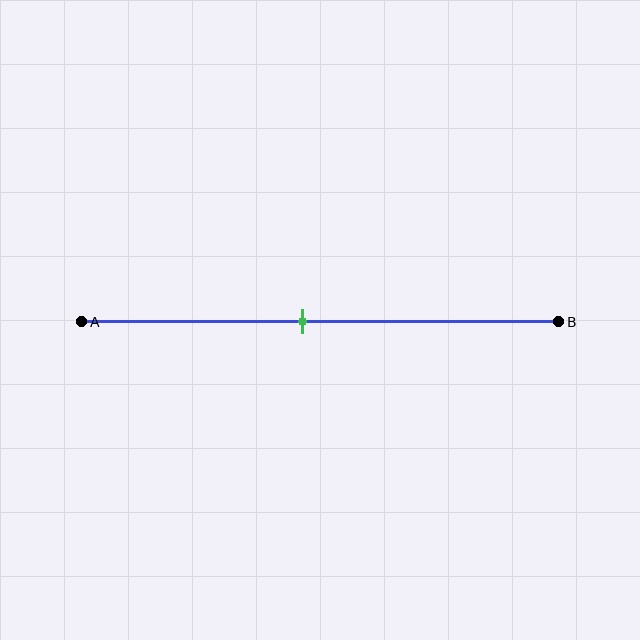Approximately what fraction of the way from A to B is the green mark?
The green mark is approximately 45% of the way from A to B.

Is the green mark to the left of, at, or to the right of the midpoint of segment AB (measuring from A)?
The green mark is to the left of the midpoint of segment AB.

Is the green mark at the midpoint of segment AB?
No, the mark is at about 45% from A, not at the 50% midpoint.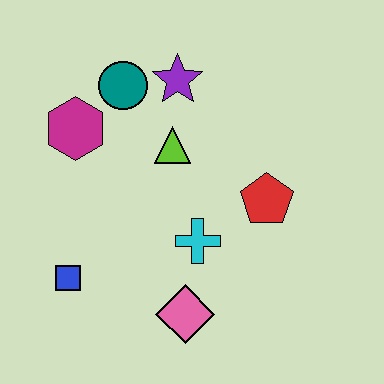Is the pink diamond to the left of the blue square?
No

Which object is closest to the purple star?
The teal circle is closest to the purple star.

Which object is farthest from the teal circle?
The pink diamond is farthest from the teal circle.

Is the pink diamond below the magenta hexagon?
Yes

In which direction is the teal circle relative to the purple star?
The teal circle is to the left of the purple star.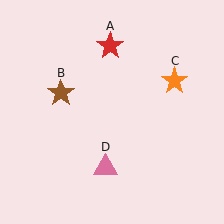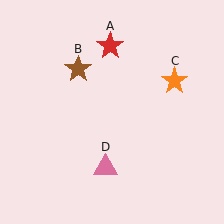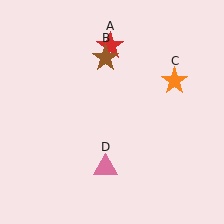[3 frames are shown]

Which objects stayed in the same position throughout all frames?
Red star (object A) and orange star (object C) and pink triangle (object D) remained stationary.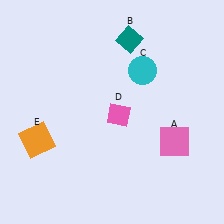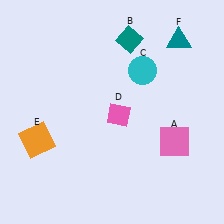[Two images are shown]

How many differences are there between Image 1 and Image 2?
There is 1 difference between the two images.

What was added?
A teal triangle (F) was added in Image 2.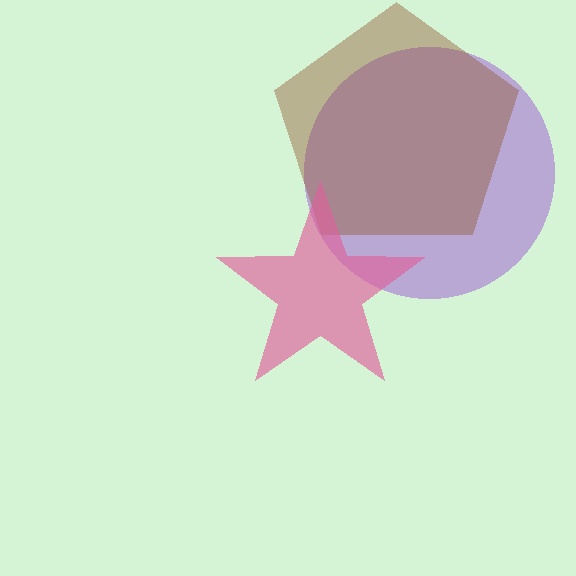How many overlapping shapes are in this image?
There are 3 overlapping shapes in the image.